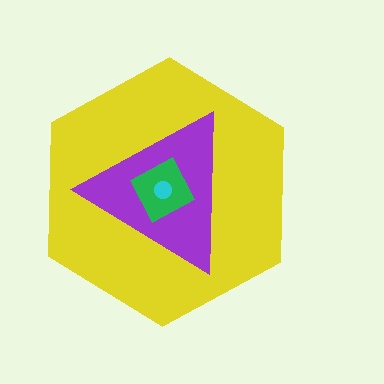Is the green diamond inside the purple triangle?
Yes.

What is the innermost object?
The cyan circle.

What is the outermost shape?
The yellow hexagon.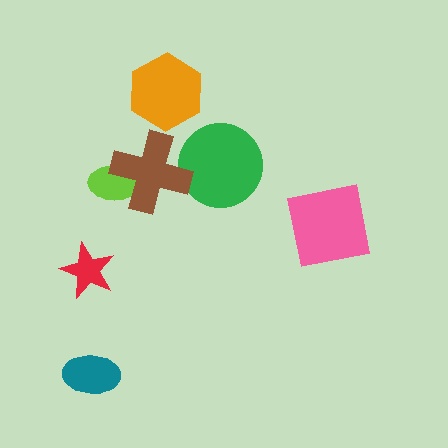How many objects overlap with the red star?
0 objects overlap with the red star.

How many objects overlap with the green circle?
1 object overlaps with the green circle.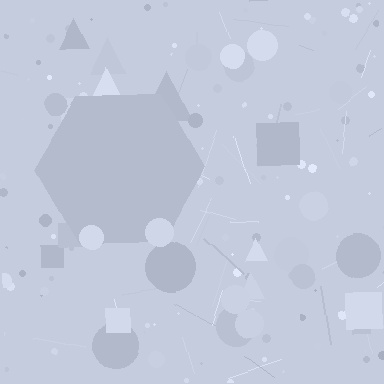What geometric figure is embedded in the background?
A hexagon is embedded in the background.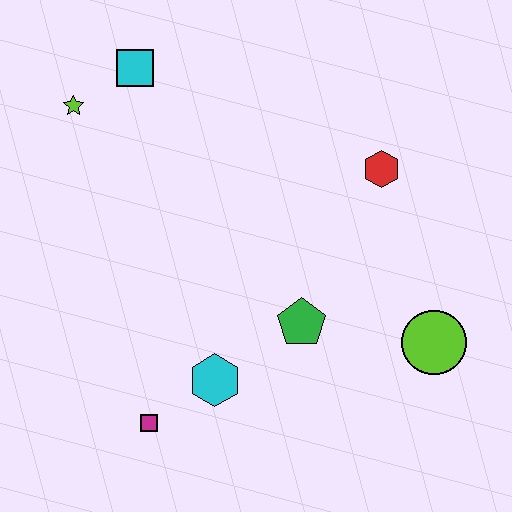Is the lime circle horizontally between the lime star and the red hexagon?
No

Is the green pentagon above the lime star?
No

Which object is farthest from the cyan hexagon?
The cyan square is farthest from the cyan hexagon.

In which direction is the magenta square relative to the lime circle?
The magenta square is to the left of the lime circle.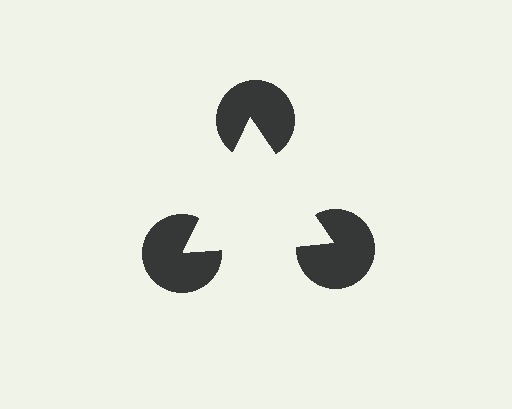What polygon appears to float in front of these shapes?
An illusory triangle — its edges are inferred from the aligned wedge cuts in the pac-man discs, not physically drawn.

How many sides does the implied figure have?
3 sides.